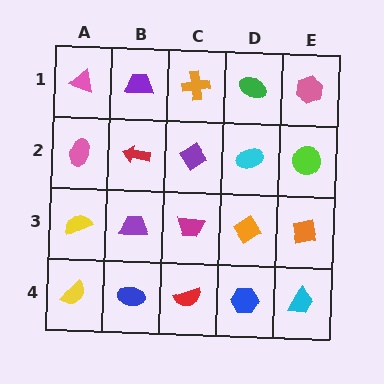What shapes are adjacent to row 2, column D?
A green ellipse (row 1, column D), an orange diamond (row 3, column D), a purple diamond (row 2, column C), a lime circle (row 2, column E).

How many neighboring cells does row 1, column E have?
2.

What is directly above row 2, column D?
A green ellipse.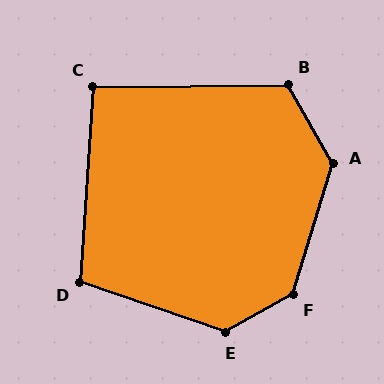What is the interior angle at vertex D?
Approximately 105 degrees (obtuse).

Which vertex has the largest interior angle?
F, at approximately 136 degrees.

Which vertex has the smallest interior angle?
C, at approximately 95 degrees.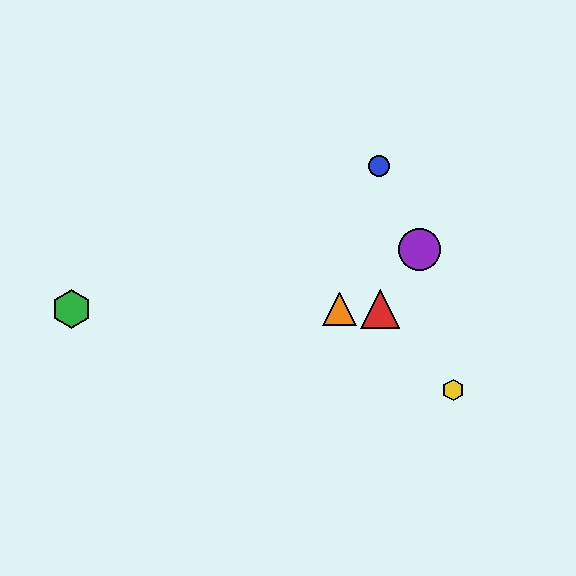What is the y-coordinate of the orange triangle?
The orange triangle is at y≈309.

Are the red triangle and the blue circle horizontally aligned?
No, the red triangle is at y≈309 and the blue circle is at y≈166.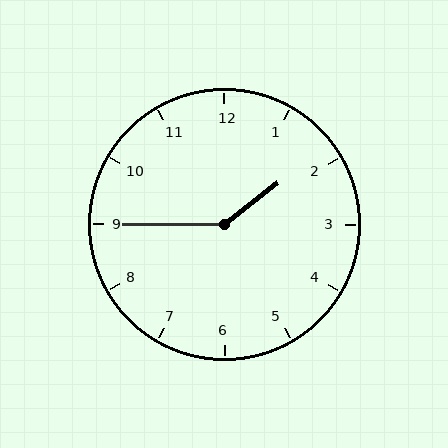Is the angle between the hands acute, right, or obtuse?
It is obtuse.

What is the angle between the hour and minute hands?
Approximately 142 degrees.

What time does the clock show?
1:45.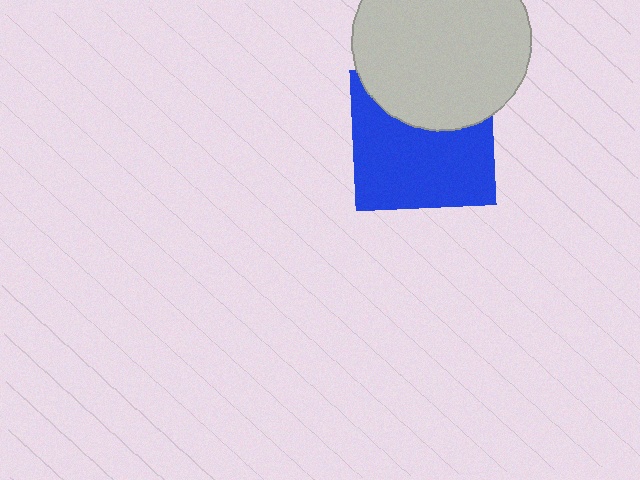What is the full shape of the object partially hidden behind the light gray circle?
The partially hidden object is a blue square.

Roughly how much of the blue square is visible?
About half of it is visible (roughly 64%).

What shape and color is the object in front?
The object in front is a light gray circle.